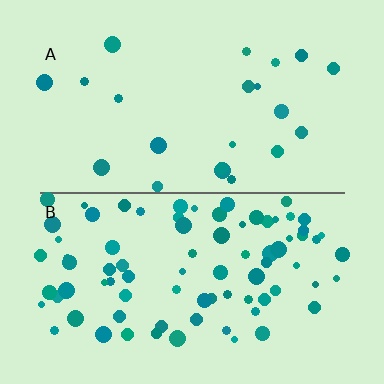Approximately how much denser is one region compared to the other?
Approximately 3.7× — region B over region A.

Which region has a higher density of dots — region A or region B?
B (the bottom).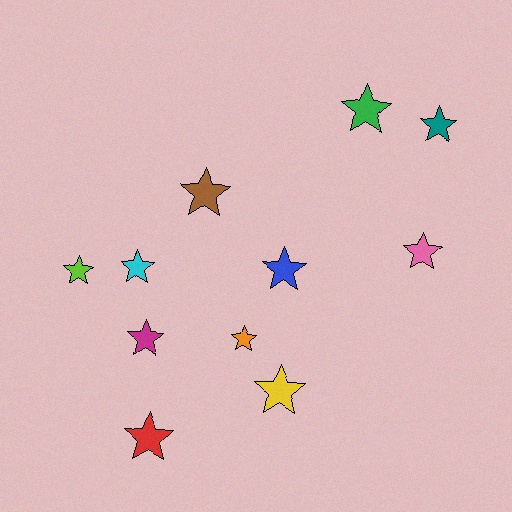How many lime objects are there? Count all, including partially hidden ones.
There is 1 lime object.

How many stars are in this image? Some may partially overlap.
There are 11 stars.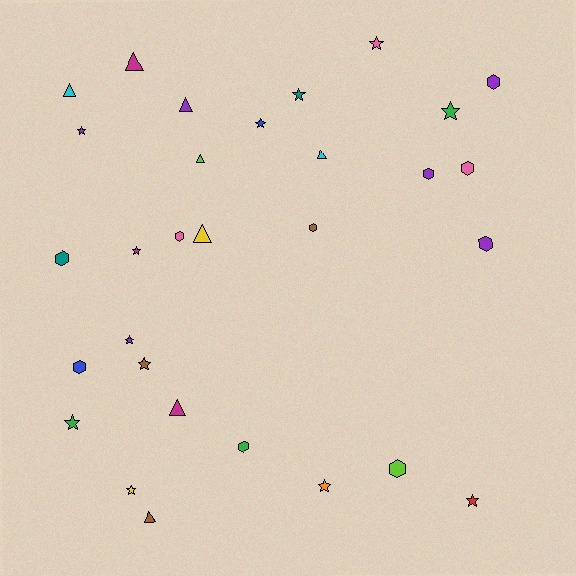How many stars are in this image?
There are 12 stars.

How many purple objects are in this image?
There are 6 purple objects.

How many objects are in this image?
There are 30 objects.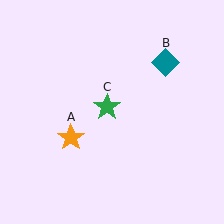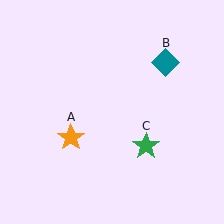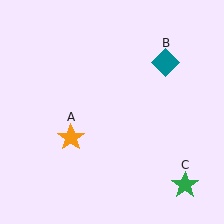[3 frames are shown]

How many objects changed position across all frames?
1 object changed position: green star (object C).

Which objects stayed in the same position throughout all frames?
Orange star (object A) and teal diamond (object B) remained stationary.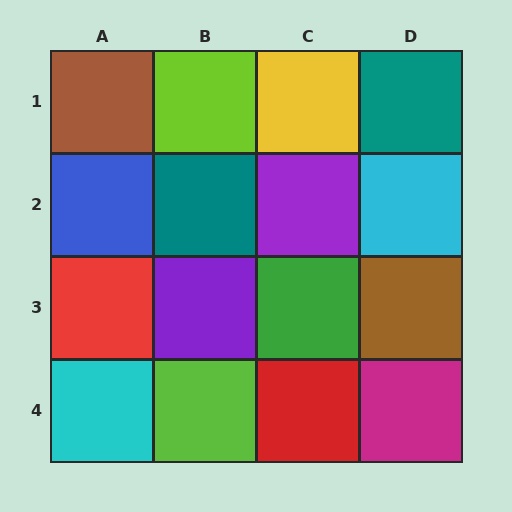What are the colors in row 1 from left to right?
Brown, lime, yellow, teal.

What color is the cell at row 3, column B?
Purple.